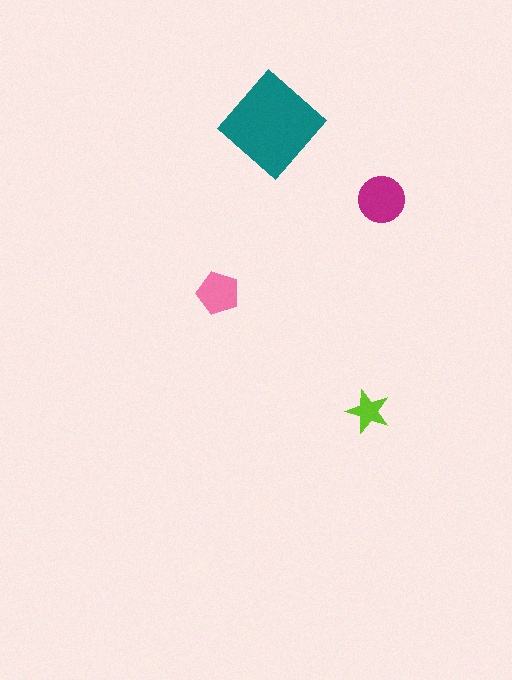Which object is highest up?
The teal diamond is topmost.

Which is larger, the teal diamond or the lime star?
The teal diamond.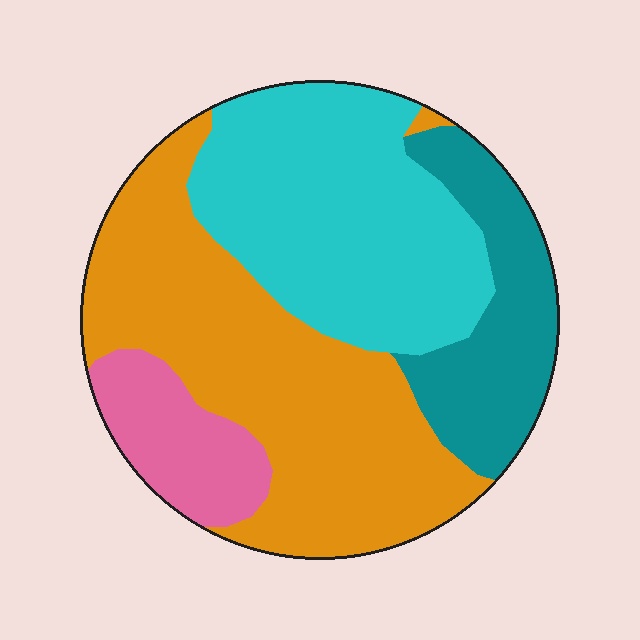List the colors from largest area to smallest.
From largest to smallest: orange, cyan, teal, pink.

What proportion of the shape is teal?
Teal covers around 15% of the shape.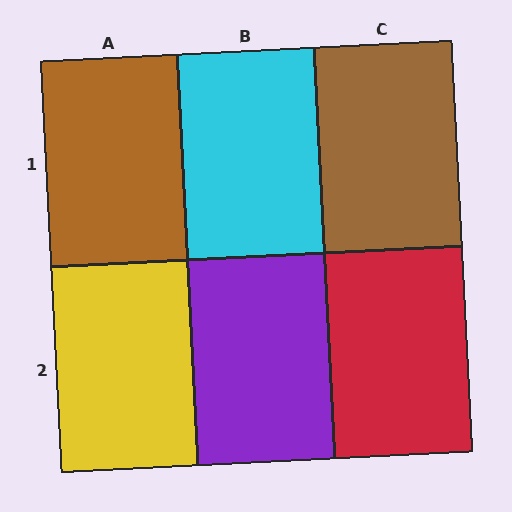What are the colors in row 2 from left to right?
Yellow, purple, red.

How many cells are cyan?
1 cell is cyan.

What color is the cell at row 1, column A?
Brown.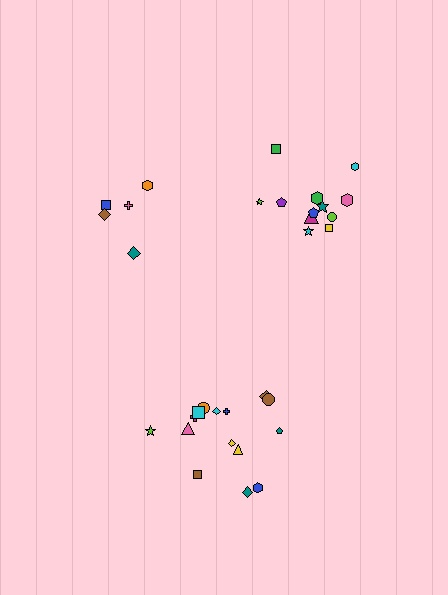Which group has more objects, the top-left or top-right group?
The top-right group.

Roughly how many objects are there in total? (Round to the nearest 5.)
Roughly 30 objects in total.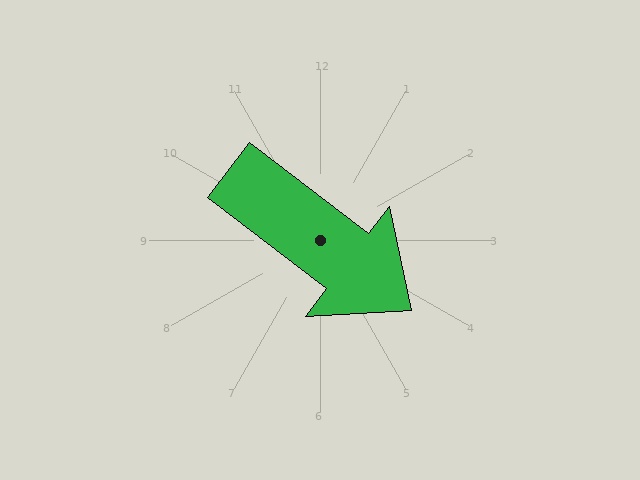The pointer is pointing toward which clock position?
Roughly 4 o'clock.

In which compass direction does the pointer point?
Southeast.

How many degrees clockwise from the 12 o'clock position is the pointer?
Approximately 127 degrees.